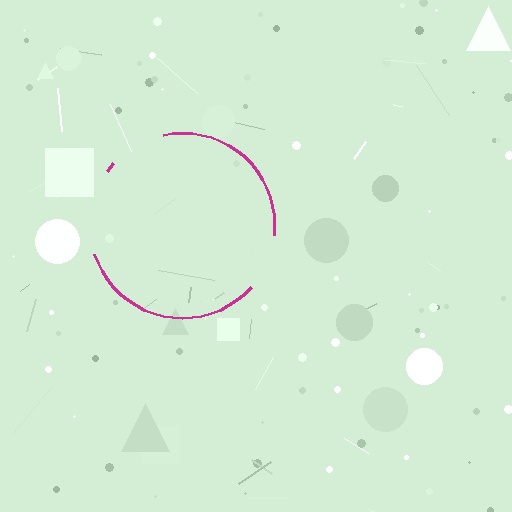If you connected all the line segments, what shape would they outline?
They would outline a circle.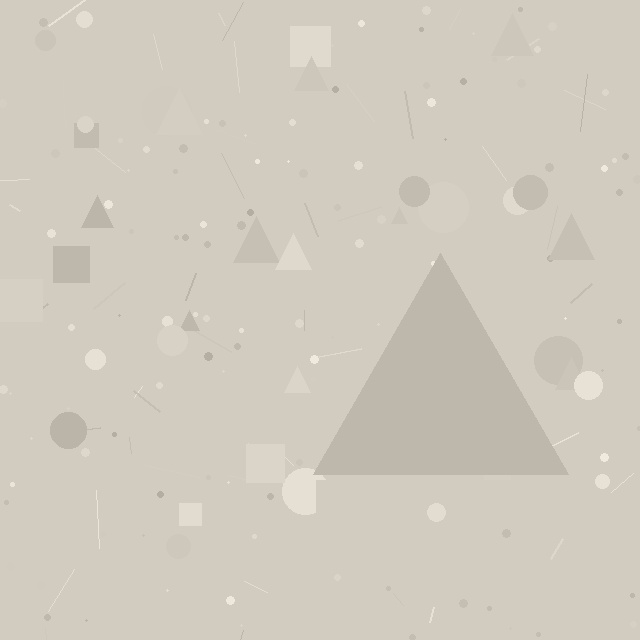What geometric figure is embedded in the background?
A triangle is embedded in the background.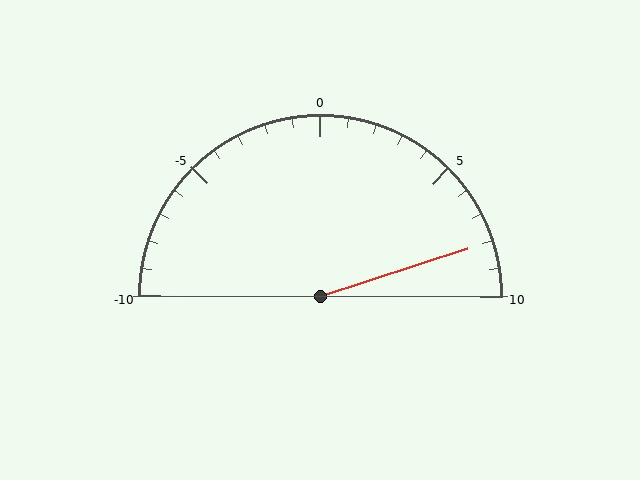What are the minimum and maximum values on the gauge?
The gauge ranges from -10 to 10.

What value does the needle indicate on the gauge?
The needle indicates approximately 8.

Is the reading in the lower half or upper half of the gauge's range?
The reading is in the upper half of the range (-10 to 10).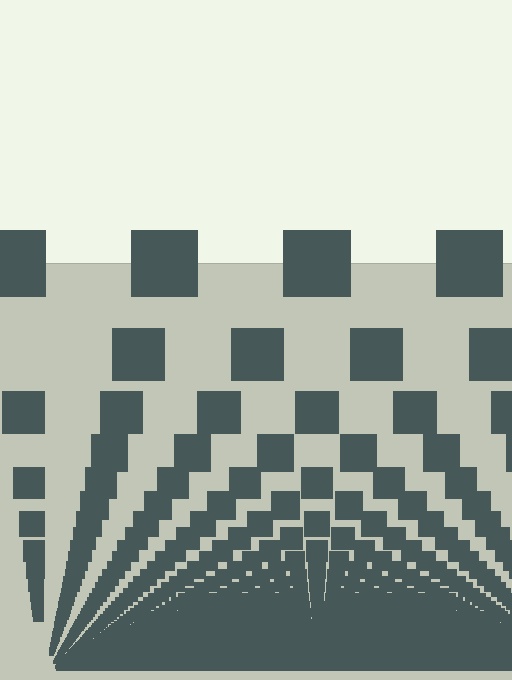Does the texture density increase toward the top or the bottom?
Density increases toward the bottom.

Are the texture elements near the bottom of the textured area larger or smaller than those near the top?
Smaller. The gradient is inverted — elements near the bottom are smaller and denser.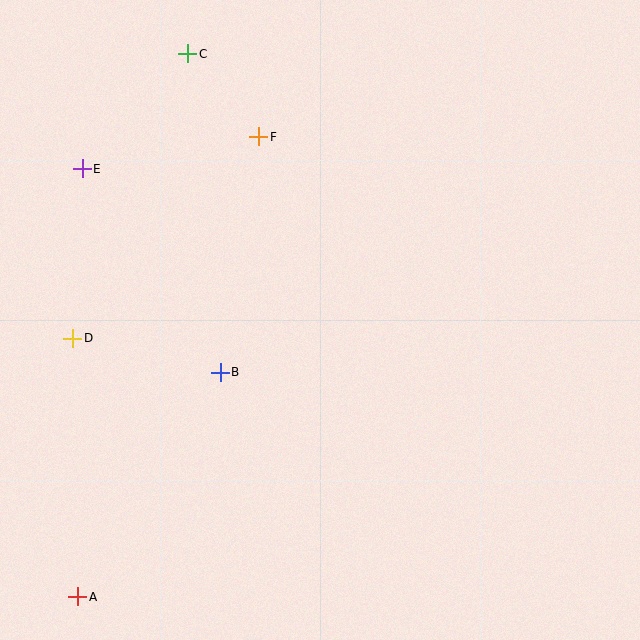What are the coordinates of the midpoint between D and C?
The midpoint between D and C is at (130, 196).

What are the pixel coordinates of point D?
Point D is at (73, 338).